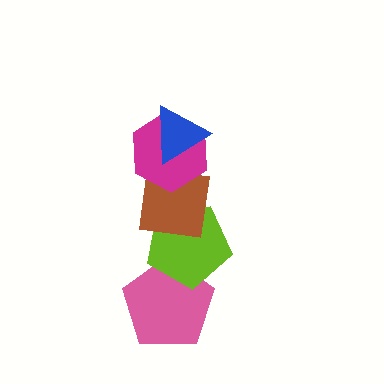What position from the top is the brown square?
The brown square is 3rd from the top.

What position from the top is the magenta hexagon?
The magenta hexagon is 2nd from the top.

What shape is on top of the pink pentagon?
The lime pentagon is on top of the pink pentagon.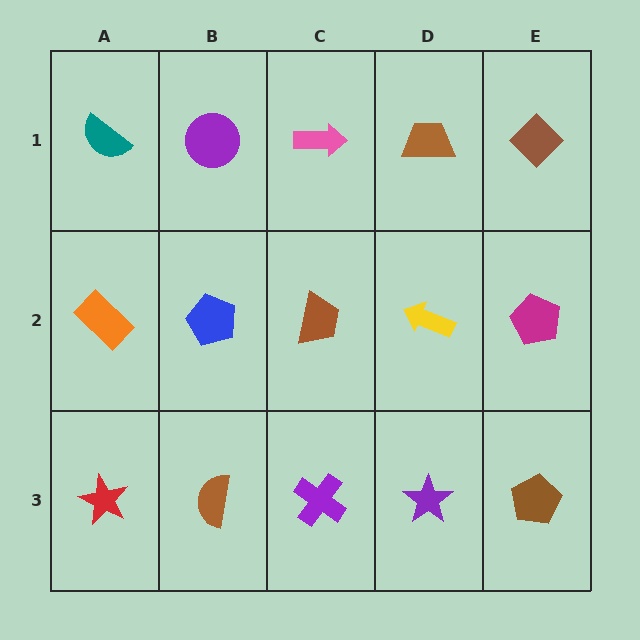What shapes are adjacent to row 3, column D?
A yellow arrow (row 2, column D), a purple cross (row 3, column C), a brown pentagon (row 3, column E).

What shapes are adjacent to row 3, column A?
An orange rectangle (row 2, column A), a brown semicircle (row 3, column B).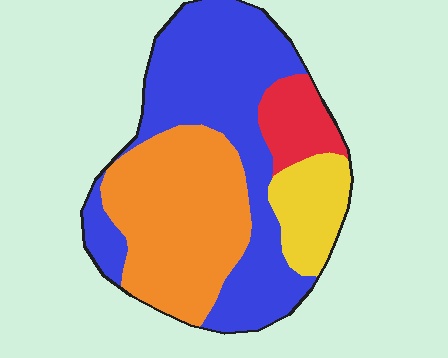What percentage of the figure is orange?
Orange covers 34% of the figure.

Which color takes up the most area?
Blue, at roughly 45%.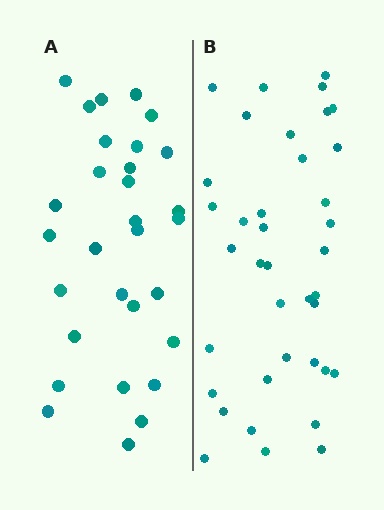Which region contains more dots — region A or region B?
Region B (the right region) has more dots.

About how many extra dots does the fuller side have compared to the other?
Region B has roughly 8 or so more dots than region A.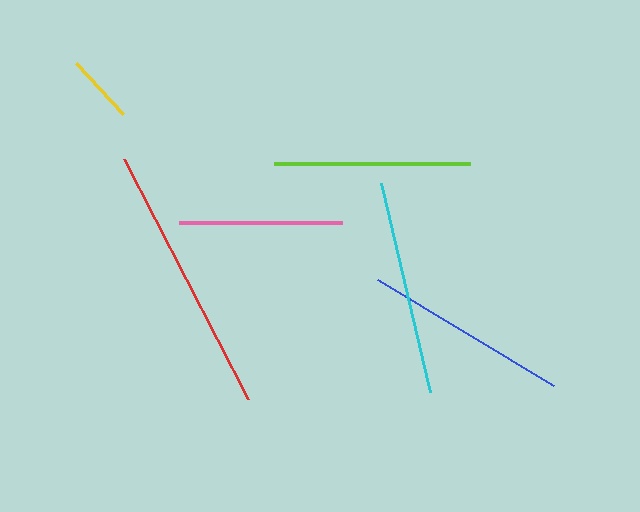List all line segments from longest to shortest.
From longest to shortest: red, cyan, blue, lime, pink, yellow.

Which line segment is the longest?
The red line is the longest at approximately 270 pixels.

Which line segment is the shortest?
The yellow line is the shortest at approximately 69 pixels.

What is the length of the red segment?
The red segment is approximately 270 pixels long.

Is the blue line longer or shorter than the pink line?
The blue line is longer than the pink line.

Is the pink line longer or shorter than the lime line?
The lime line is longer than the pink line.